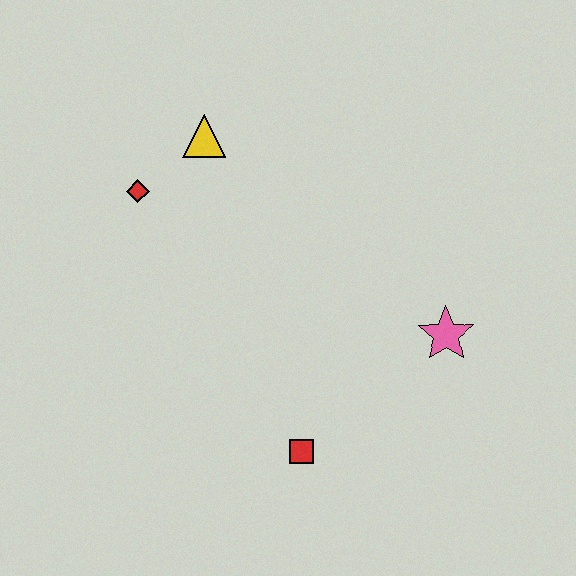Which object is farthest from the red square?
The yellow triangle is farthest from the red square.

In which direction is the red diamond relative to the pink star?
The red diamond is to the left of the pink star.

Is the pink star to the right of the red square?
Yes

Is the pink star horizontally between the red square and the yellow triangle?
No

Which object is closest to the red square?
The pink star is closest to the red square.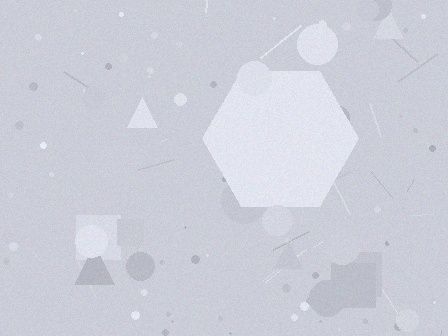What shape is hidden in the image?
A hexagon is hidden in the image.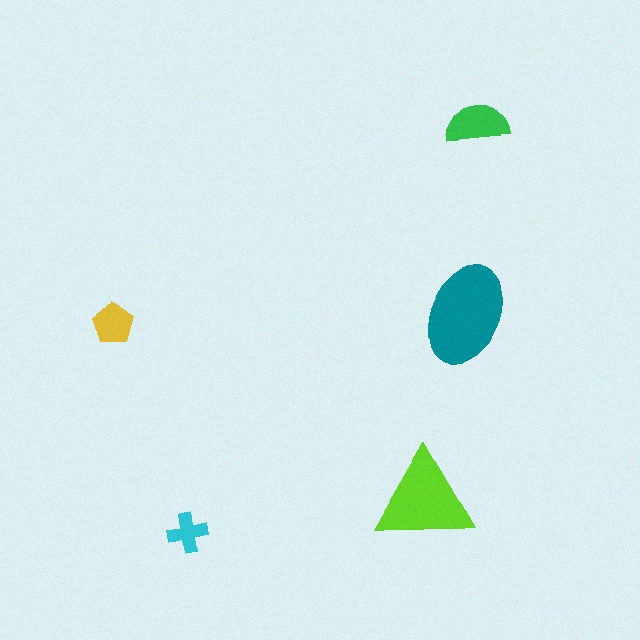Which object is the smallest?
The cyan cross.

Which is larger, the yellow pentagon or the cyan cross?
The yellow pentagon.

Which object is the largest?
The teal ellipse.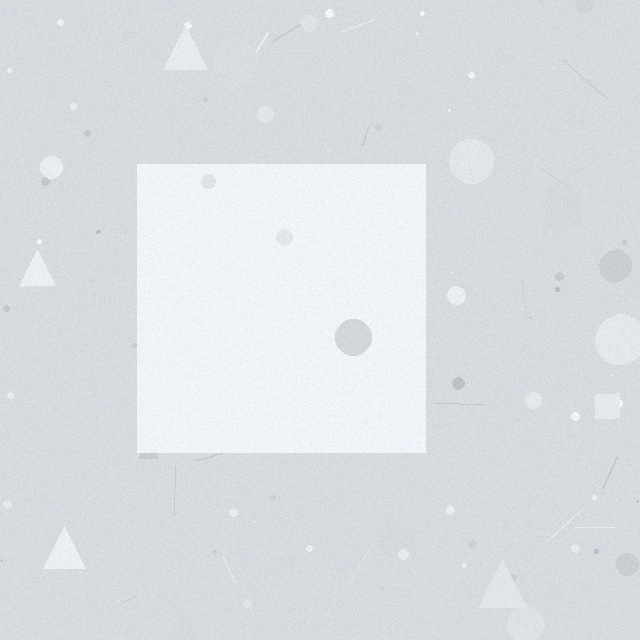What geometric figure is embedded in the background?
A square is embedded in the background.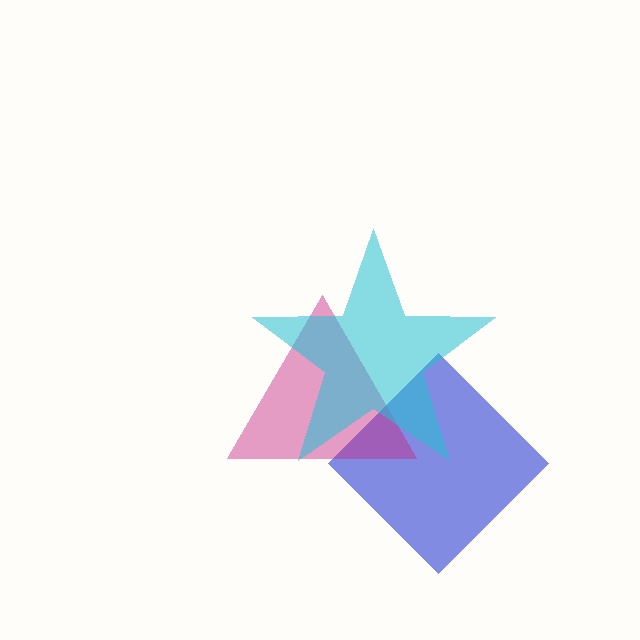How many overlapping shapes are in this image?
There are 3 overlapping shapes in the image.